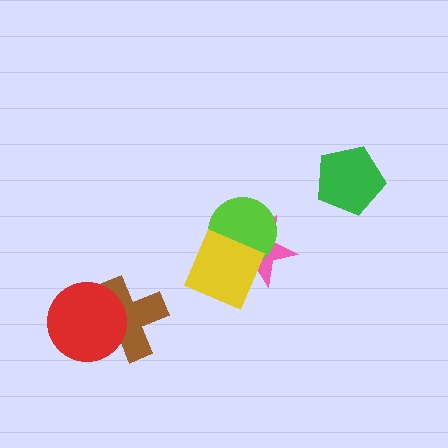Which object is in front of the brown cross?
The red circle is in front of the brown cross.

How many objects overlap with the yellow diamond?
2 objects overlap with the yellow diamond.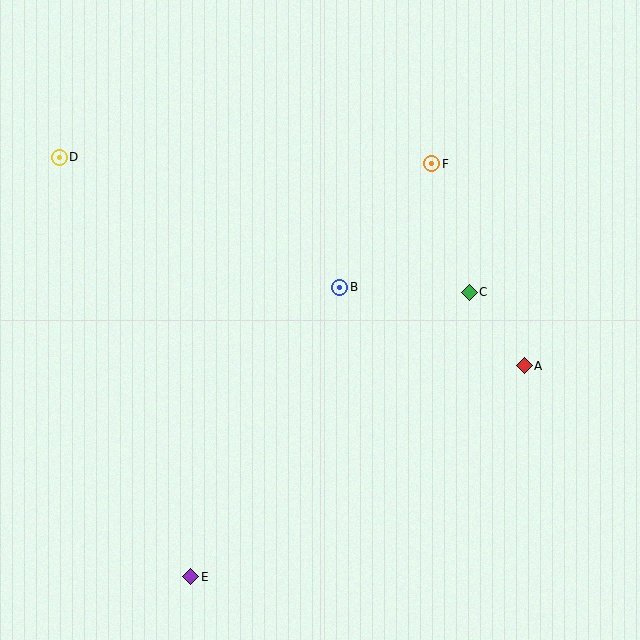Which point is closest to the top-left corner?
Point D is closest to the top-left corner.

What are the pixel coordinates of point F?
Point F is at (432, 164).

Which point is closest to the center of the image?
Point B at (340, 287) is closest to the center.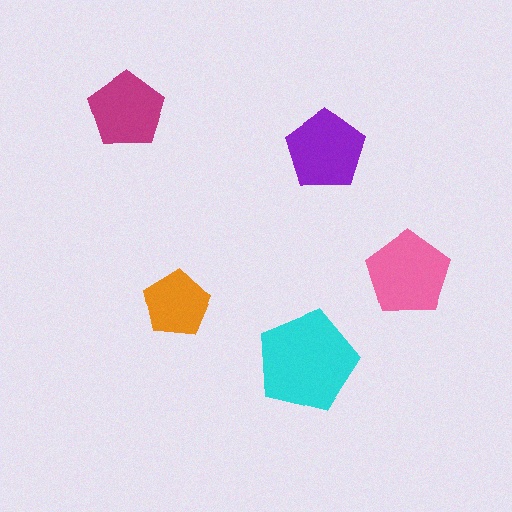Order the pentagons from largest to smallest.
the cyan one, the pink one, the purple one, the magenta one, the orange one.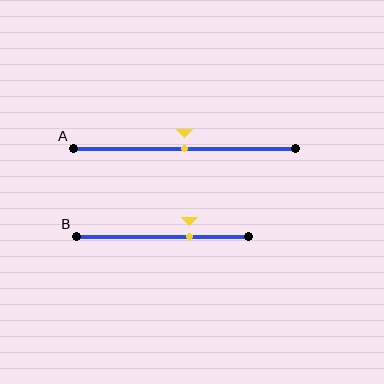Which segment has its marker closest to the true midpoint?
Segment A has its marker closest to the true midpoint.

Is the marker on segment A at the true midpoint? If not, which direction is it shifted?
Yes, the marker on segment A is at the true midpoint.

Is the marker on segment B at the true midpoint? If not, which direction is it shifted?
No, the marker on segment B is shifted to the right by about 16% of the segment length.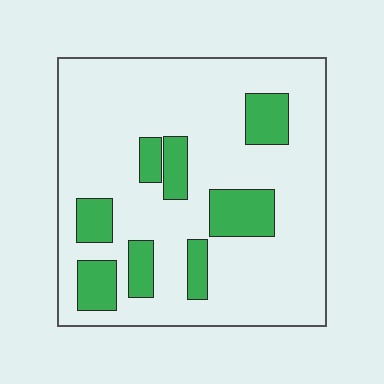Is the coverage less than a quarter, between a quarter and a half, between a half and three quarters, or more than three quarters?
Less than a quarter.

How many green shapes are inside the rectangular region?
8.